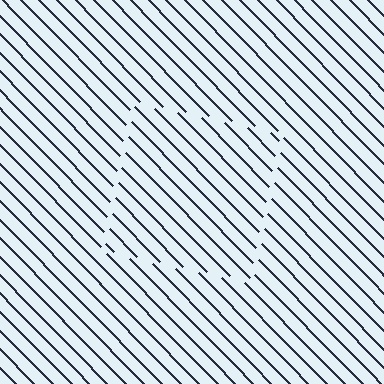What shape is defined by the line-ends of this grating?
An illusory square. The interior of the shape contains the same grating, shifted by half a period — the contour is defined by the phase discontinuity where line-ends from the inner and outer gratings abut.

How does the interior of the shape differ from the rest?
The interior of the shape contains the same grating, shifted by half a period — the contour is defined by the phase discontinuity where line-ends from the inner and outer gratings abut.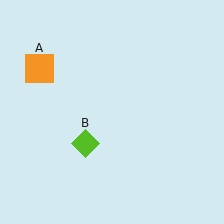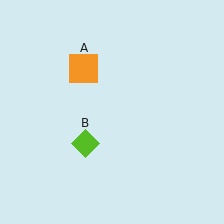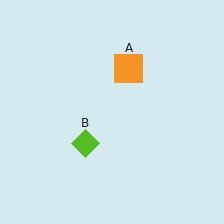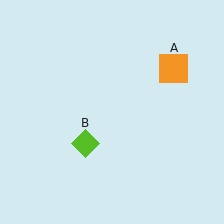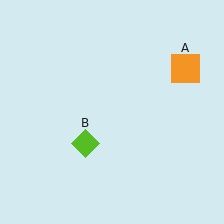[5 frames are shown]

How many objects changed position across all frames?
1 object changed position: orange square (object A).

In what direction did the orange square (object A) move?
The orange square (object A) moved right.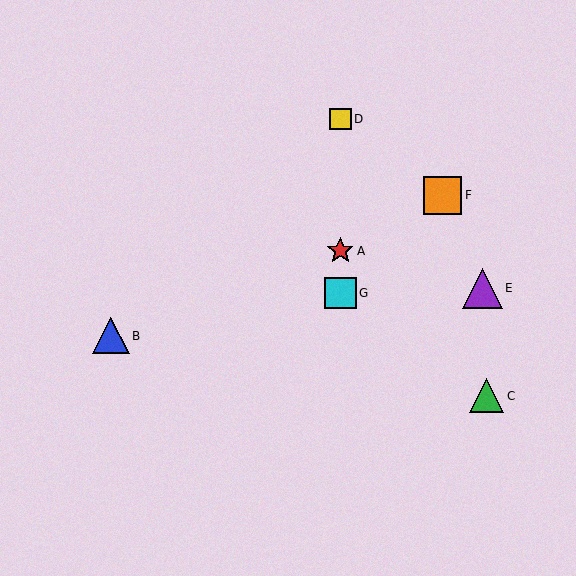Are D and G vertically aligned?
Yes, both are at x≈340.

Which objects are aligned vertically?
Objects A, D, G are aligned vertically.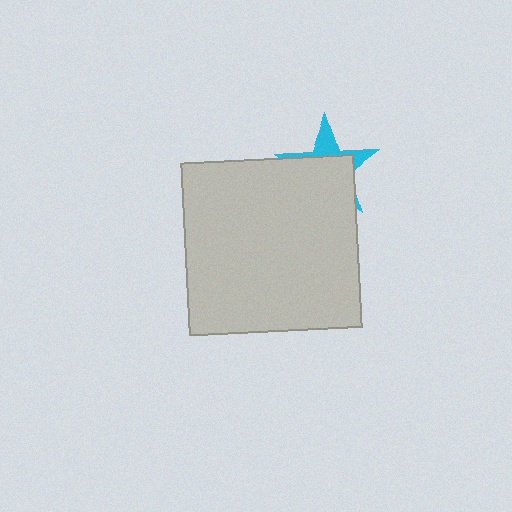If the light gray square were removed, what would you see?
You would see the complete cyan star.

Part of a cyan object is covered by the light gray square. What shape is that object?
It is a star.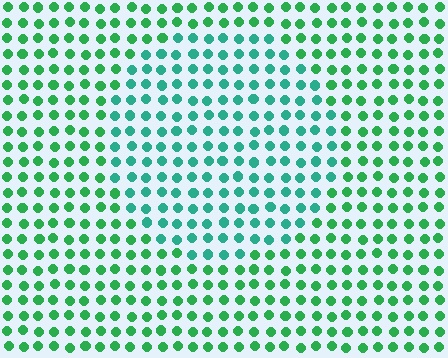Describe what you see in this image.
The image is filled with small green elements in a uniform arrangement. A circle-shaped region is visible where the elements are tinted to a slightly different hue, forming a subtle color boundary.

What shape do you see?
I see a circle.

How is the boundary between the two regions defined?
The boundary is defined purely by a slight shift in hue (about 29 degrees). Spacing, size, and orientation are identical on both sides.